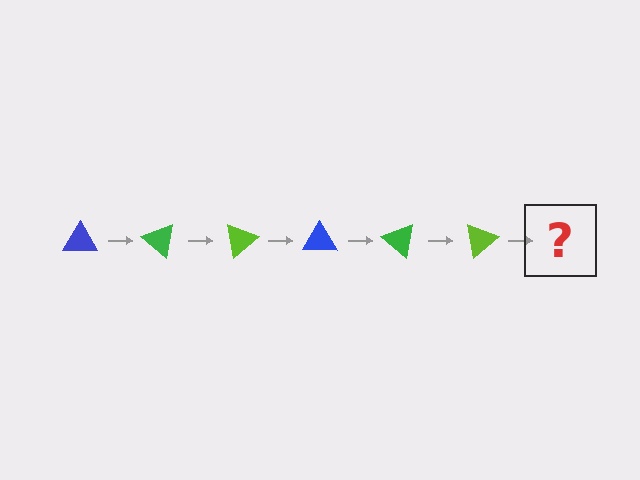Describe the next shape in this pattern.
It should be a blue triangle, rotated 240 degrees from the start.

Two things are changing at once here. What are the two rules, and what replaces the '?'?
The two rules are that it rotates 40 degrees each step and the color cycles through blue, green, and lime. The '?' should be a blue triangle, rotated 240 degrees from the start.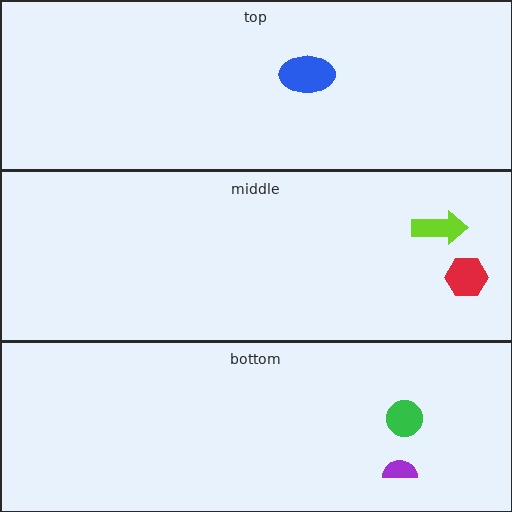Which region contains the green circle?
The bottom region.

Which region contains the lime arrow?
The middle region.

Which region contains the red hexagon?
The middle region.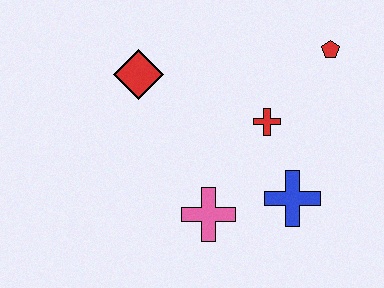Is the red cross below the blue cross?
No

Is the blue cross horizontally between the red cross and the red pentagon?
Yes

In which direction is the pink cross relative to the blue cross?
The pink cross is to the left of the blue cross.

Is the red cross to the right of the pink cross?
Yes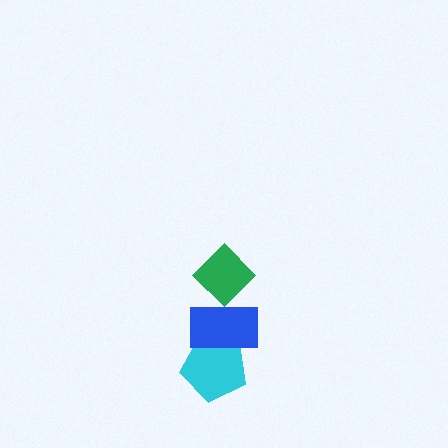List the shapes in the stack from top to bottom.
From top to bottom: the green diamond, the blue rectangle, the cyan pentagon.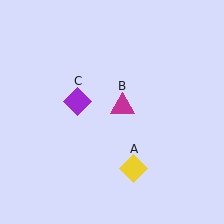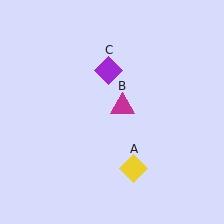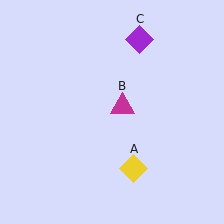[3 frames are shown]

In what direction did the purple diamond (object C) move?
The purple diamond (object C) moved up and to the right.